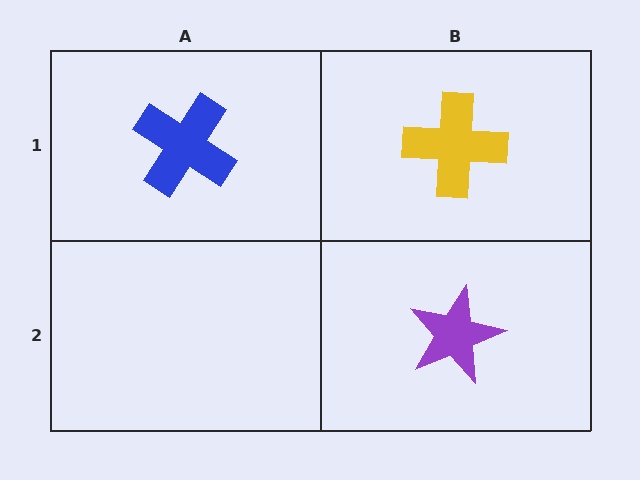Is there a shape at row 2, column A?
No, that cell is empty.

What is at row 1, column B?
A yellow cross.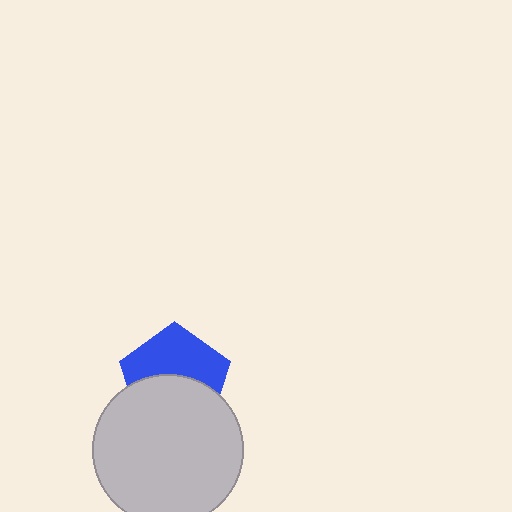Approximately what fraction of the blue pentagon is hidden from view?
Roughly 49% of the blue pentagon is hidden behind the light gray circle.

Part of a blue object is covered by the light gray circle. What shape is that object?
It is a pentagon.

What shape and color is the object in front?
The object in front is a light gray circle.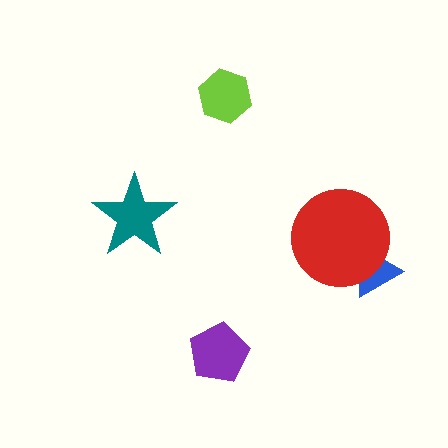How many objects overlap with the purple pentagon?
0 objects overlap with the purple pentagon.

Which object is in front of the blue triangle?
The red circle is in front of the blue triangle.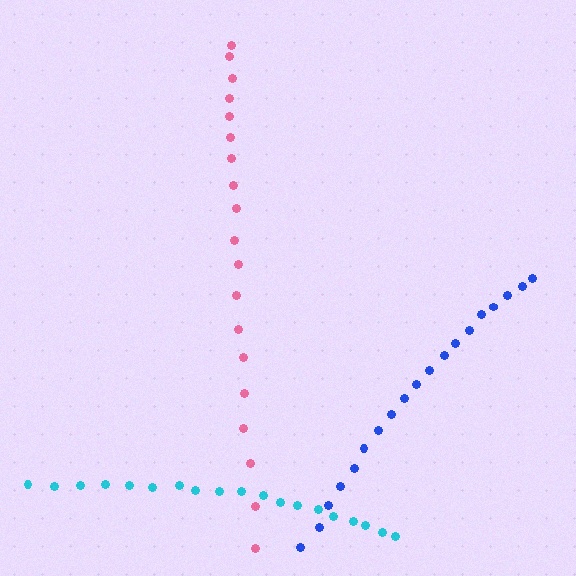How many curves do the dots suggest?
There are 3 distinct paths.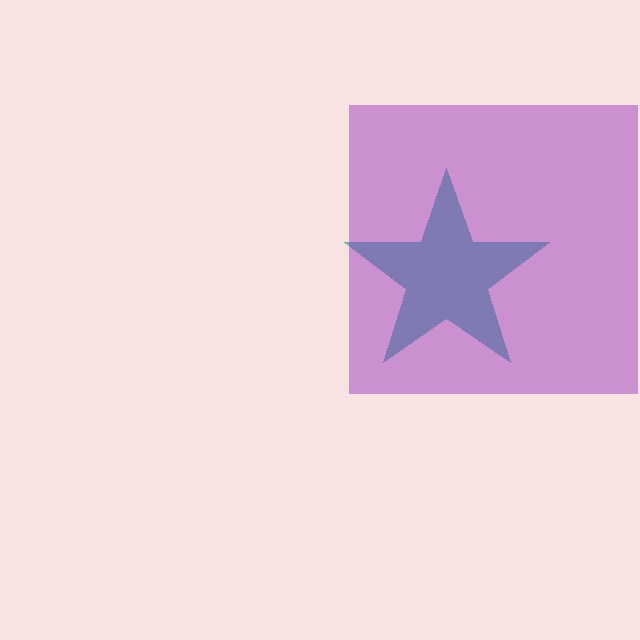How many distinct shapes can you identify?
There are 2 distinct shapes: a teal star, a purple square.